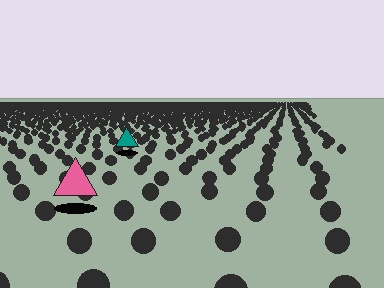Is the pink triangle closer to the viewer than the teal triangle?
Yes. The pink triangle is closer — you can tell from the texture gradient: the ground texture is coarser near it.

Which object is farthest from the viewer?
The teal triangle is farthest from the viewer. It appears smaller and the ground texture around it is denser.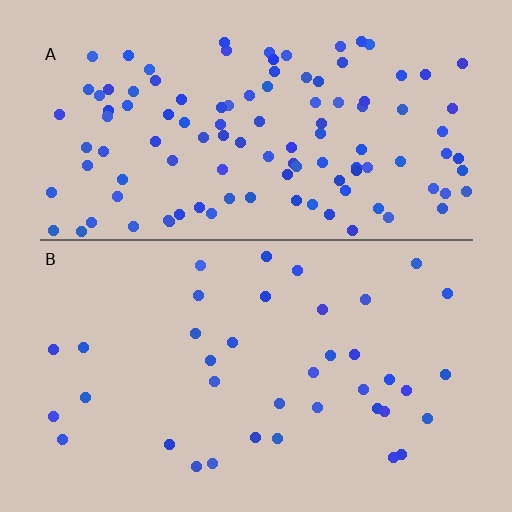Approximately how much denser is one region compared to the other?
Approximately 3.0× — region A over region B.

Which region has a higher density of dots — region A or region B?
A (the top).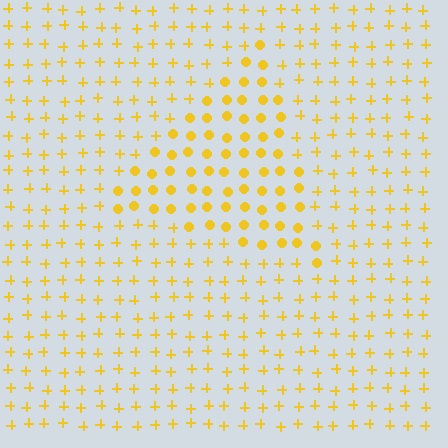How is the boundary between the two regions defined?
The boundary is defined by a change in element shape: circles inside vs. plus signs outside. All elements share the same color and spacing.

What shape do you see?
I see a triangle.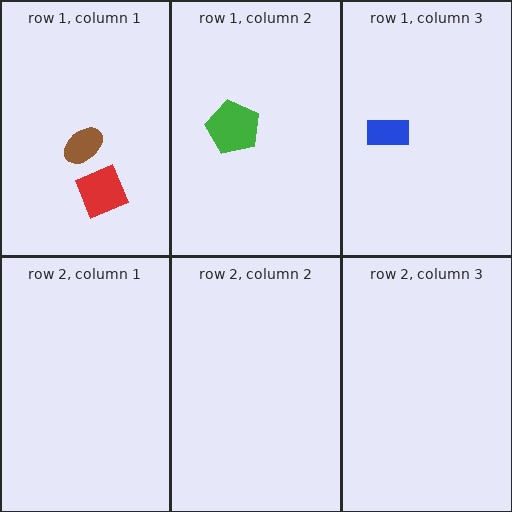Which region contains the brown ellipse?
The row 1, column 1 region.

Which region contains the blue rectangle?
The row 1, column 3 region.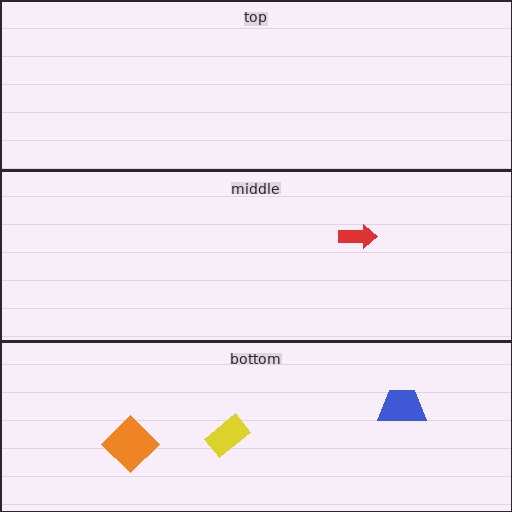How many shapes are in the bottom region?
3.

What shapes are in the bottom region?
The yellow rectangle, the orange diamond, the blue trapezoid.